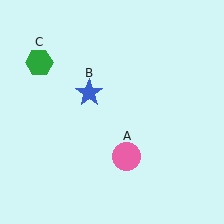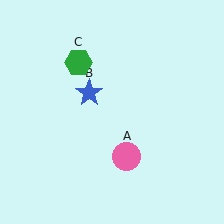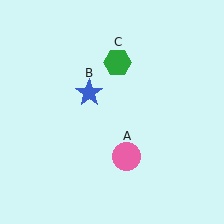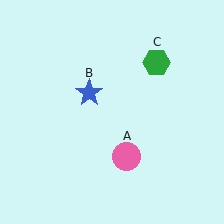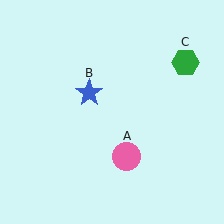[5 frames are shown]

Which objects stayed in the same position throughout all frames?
Pink circle (object A) and blue star (object B) remained stationary.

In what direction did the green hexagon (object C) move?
The green hexagon (object C) moved right.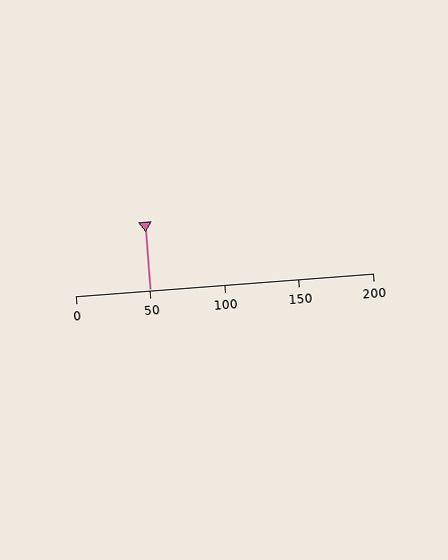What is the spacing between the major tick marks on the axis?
The major ticks are spaced 50 apart.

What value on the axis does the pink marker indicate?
The marker indicates approximately 50.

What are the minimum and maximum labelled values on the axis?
The axis runs from 0 to 200.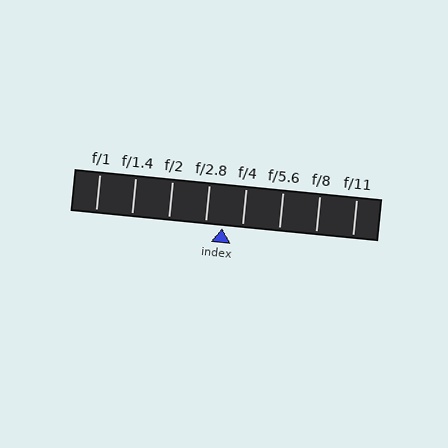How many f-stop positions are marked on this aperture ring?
There are 8 f-stop positions marked.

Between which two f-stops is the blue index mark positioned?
The index mark is between f/2.8 and f/4.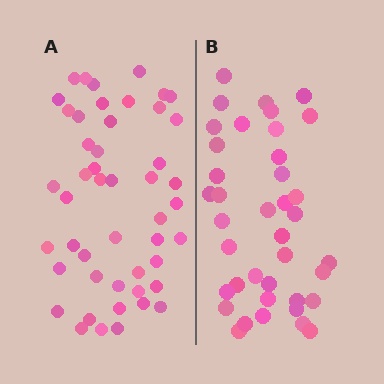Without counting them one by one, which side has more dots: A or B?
Region A (the left region) has more dots.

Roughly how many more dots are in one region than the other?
Region A has roughly 8 or so more dots than region B.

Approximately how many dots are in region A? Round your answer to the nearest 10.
About 50 dots. (The exact count is 48, which rounds to 50.)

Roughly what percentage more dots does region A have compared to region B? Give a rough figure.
About 25% more.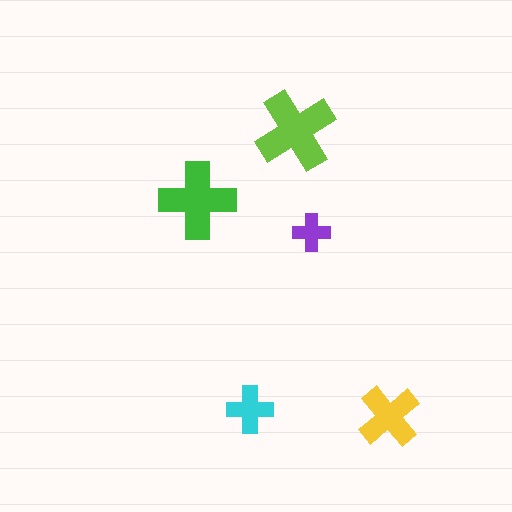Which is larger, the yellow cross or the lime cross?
The lime one.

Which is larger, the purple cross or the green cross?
The green one.